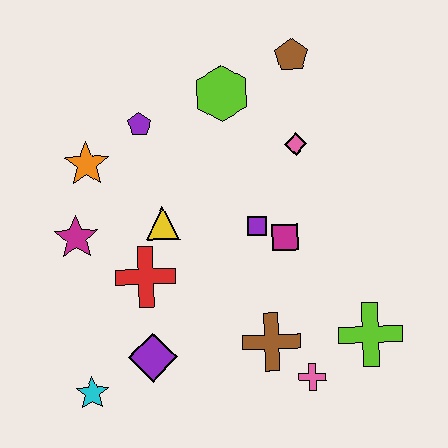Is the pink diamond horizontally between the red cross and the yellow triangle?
No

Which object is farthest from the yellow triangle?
The lime cross is farthest from the yellow triangle.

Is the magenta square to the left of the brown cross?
No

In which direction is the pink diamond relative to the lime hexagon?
The pink diamond is to the right of the lime hexagon.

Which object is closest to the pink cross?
The brown cross is closest to the pink cross.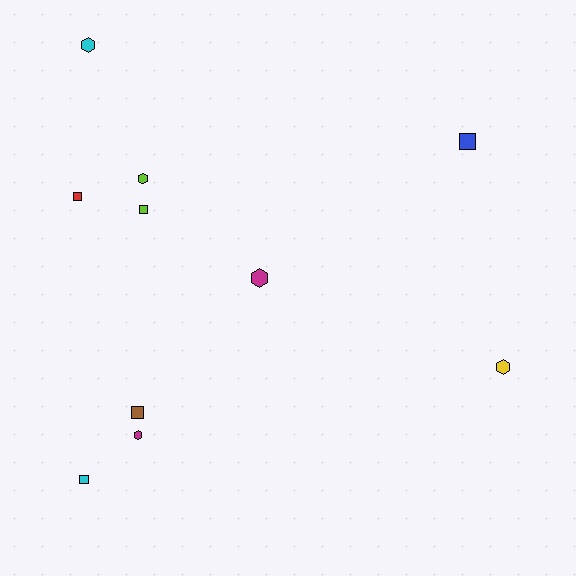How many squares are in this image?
There are 5 squares.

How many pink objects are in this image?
There are no pink objects.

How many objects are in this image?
There are 10 objects.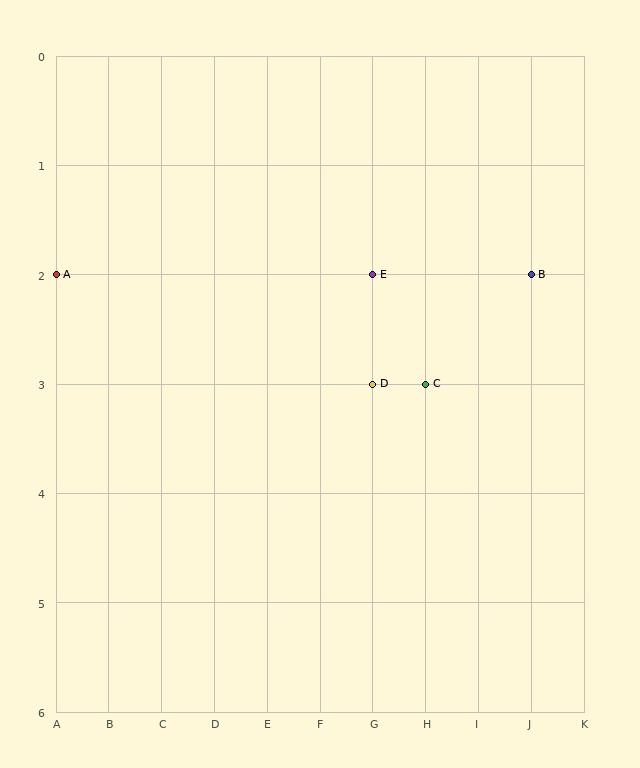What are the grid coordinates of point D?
Point D is at grid coordinates (G, 3).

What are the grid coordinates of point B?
Point B is at grid coordinates (J, 2).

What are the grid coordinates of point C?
Point C is at grid coordinates (H, 3).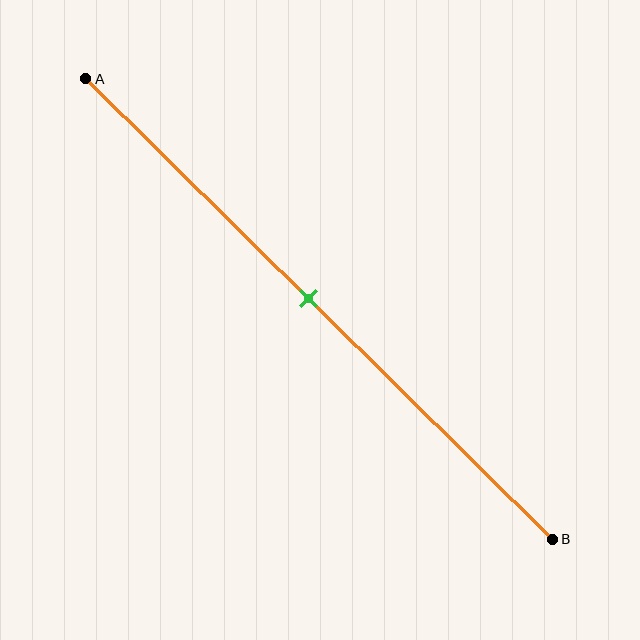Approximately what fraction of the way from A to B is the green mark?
The green mark is approximately 50% of the way from A to B.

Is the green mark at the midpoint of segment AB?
Yes, the mark is approximately at the midpoint.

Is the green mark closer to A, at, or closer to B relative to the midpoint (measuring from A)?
The green mark is approximately at the midpoint of segment AB.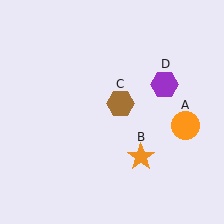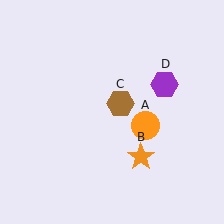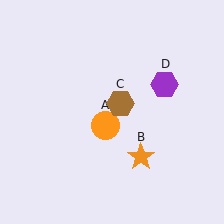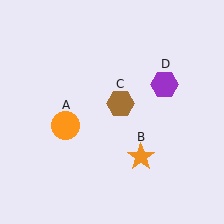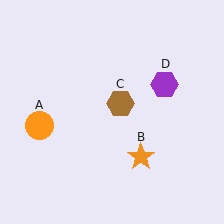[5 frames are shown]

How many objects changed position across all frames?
1 object changed position: orange circle (object A).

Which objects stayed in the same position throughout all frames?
Orange star (object B) and brown hexagon (object C) and purple hexagon (object D) remained stationary.